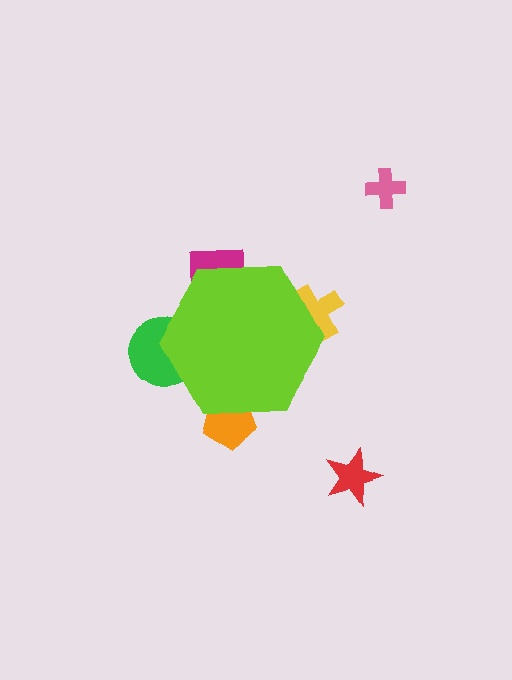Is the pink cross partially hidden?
No, the pink cross is fully visible.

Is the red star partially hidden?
No, the red star is fully visible.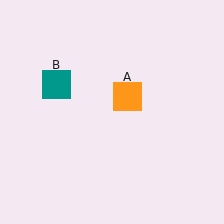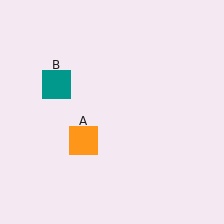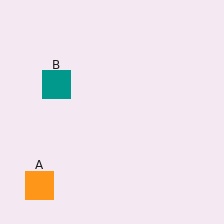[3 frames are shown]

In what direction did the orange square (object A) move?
The orange square (object A) moved down and to the left.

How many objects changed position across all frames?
1 object changed position: orange square (object A).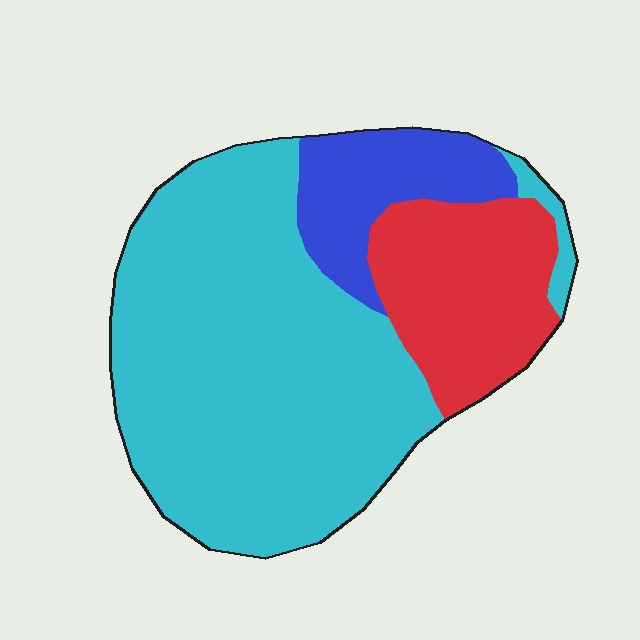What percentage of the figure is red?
Red takes up about one fifth (1/5) of the figure.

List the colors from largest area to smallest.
From largest to smallest: cyan, red, blue.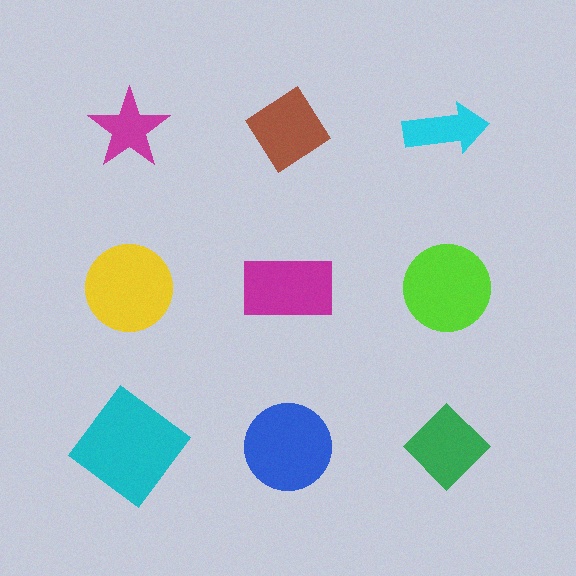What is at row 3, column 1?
A cyan diamond.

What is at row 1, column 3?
A cyan arrow.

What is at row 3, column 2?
A blue circle.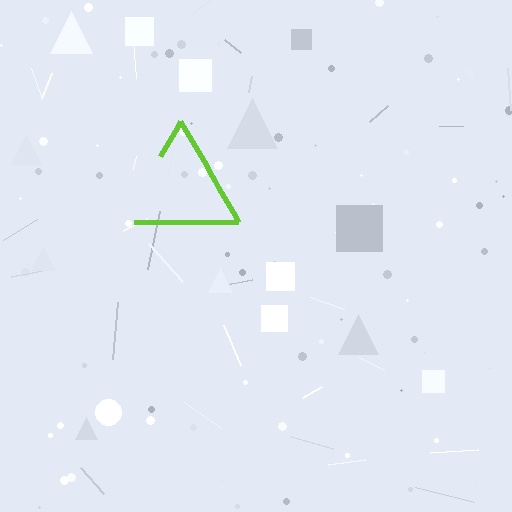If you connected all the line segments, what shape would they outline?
They would outline a triangle.